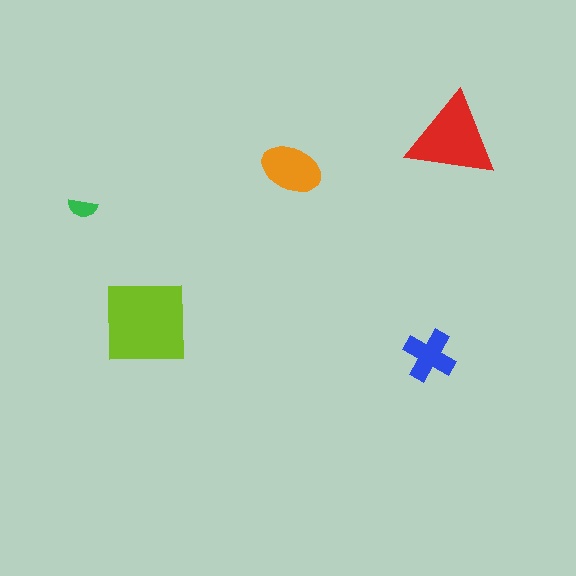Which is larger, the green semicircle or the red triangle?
The red triangle.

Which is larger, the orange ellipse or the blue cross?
The orange ellipse.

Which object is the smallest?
The green semicircle.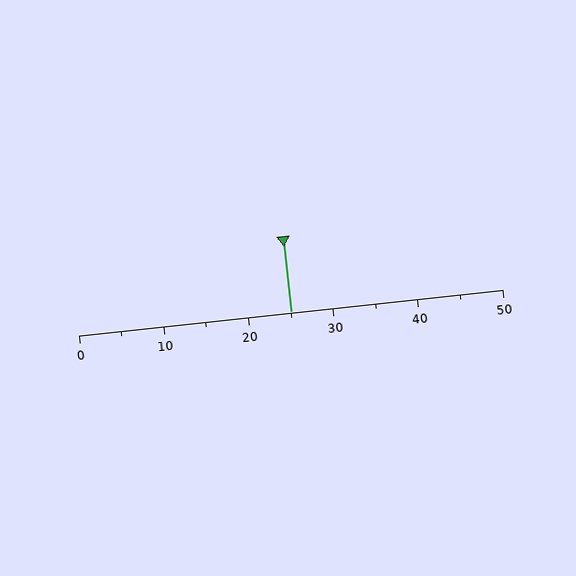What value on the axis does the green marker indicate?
The marker indicates approximately 25.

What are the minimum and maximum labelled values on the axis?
The axis runs from 0 to 50.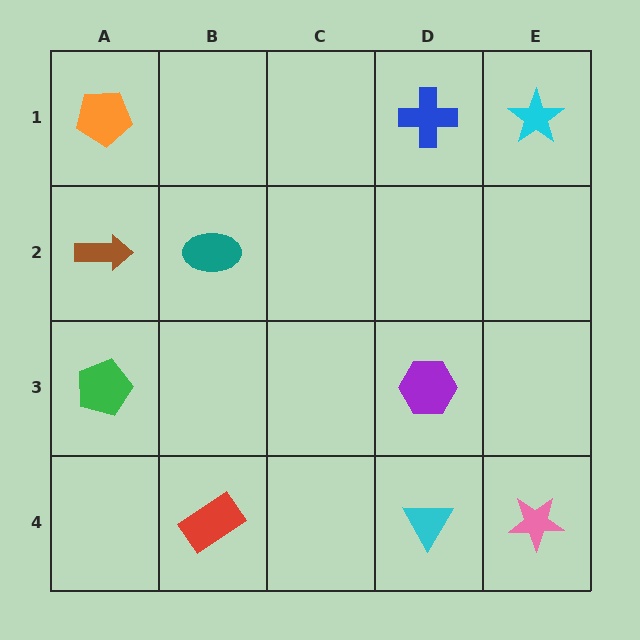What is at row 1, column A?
An orange pentagon.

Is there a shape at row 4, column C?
No, that cell is empty.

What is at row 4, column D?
A cyan triangle.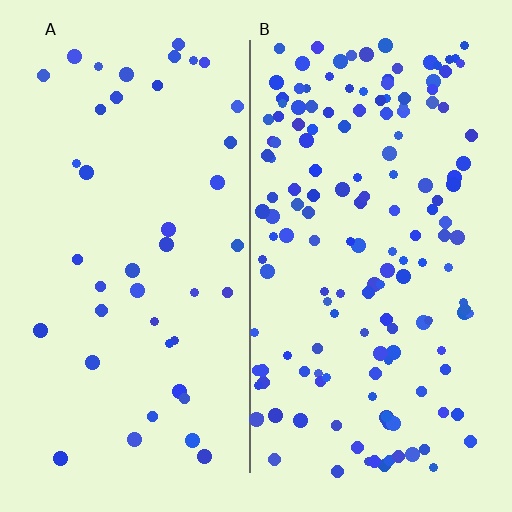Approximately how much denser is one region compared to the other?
Approximately 3.6× — region B over region A.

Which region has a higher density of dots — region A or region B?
B (the right).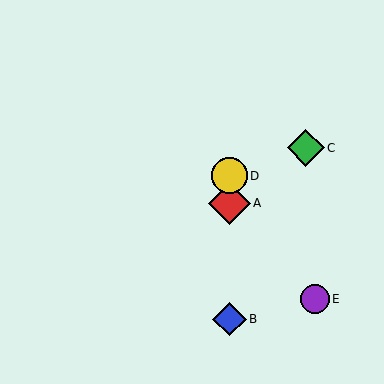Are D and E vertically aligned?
No, D is at x≈229 and E is at x≈315.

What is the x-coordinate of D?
Object D is at x≈229.